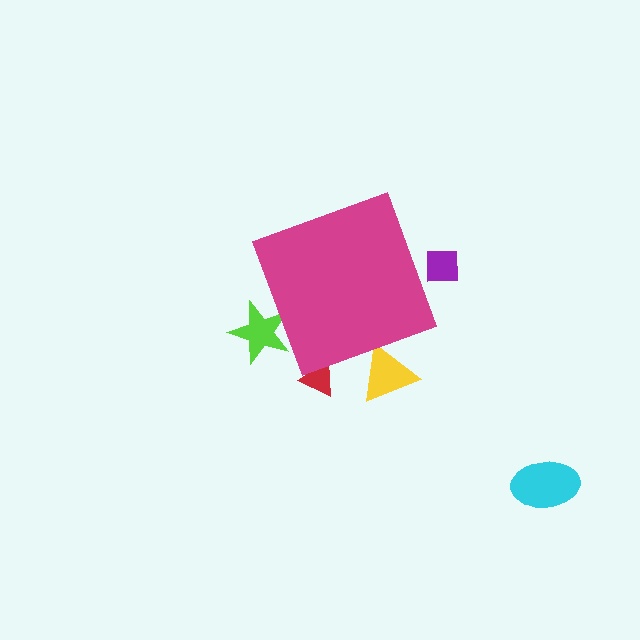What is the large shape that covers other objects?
A magenta diamond.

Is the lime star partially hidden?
Yes, the lime star is partially hidden behind the magenta diamond.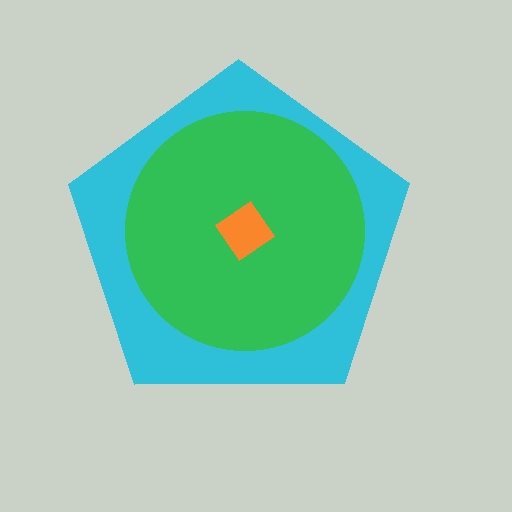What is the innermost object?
The orange diamond.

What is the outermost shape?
The cyan pentagon.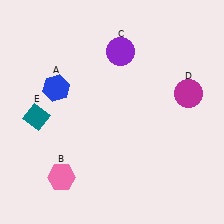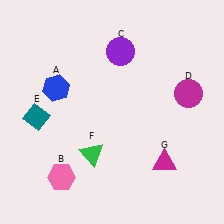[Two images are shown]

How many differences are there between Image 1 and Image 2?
There are 2 differences between the two images.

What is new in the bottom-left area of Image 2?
A green triangle (F) was added in the bottom-left area of Image 2.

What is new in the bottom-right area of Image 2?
A magenta triangle (G) was added in the bottom-right area of Image 2.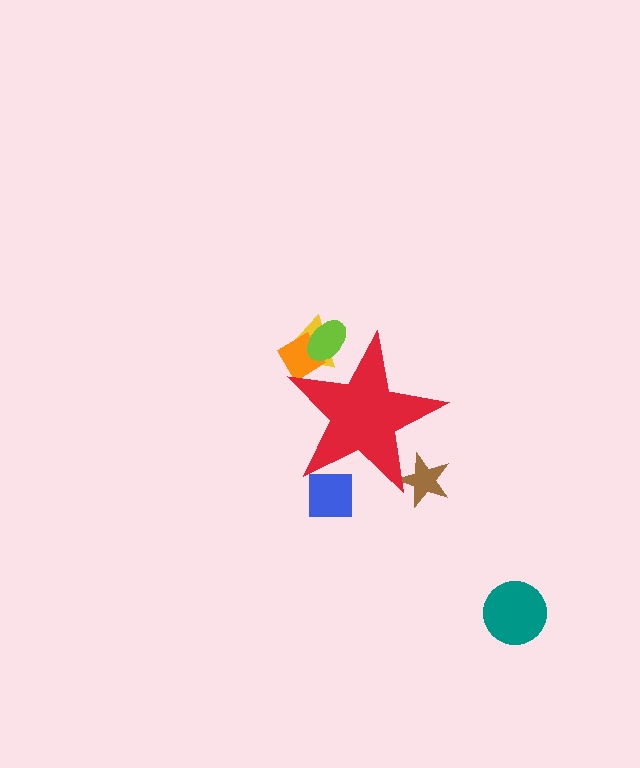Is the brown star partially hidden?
Yes, the brown star is partially hidden behind the red star.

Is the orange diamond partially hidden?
Yes, the orange diamond is partially hidden behind the red star.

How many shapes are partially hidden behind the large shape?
5 shapes are partially hidden.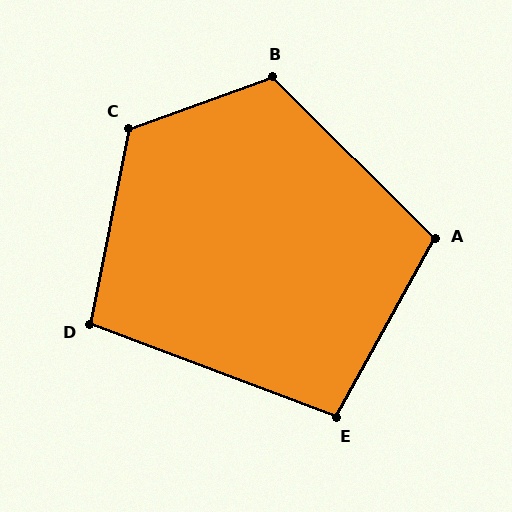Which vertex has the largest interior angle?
C, at approximately 121 degrees.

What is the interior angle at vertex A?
Approximately 106 degrees (obtuse).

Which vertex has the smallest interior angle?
E, at approximately 98 degrees.